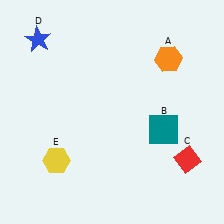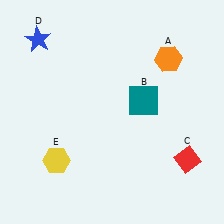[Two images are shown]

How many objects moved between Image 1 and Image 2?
1 object moved between the two images.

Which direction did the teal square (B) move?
The teal square (B) moved up.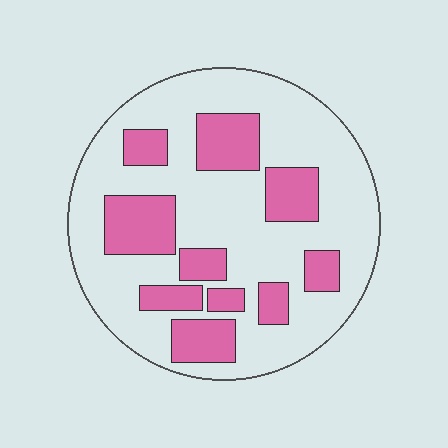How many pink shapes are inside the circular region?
10.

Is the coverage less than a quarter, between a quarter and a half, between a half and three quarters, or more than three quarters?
Between a quarter and a half.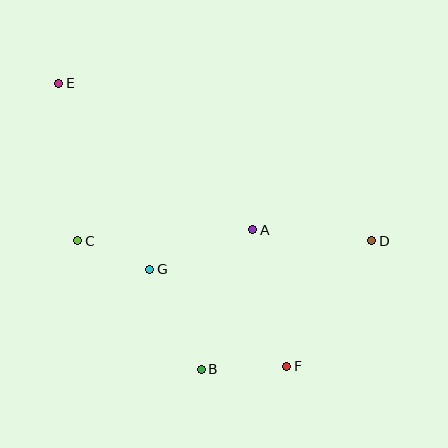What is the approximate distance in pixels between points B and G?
The distance between B and G is approximately 113 pixels.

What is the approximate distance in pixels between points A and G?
The distance between A and G is approximately 110 pixels.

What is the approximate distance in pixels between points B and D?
The distance between B and D is approximately 213 pixels.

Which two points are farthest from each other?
Points E and F are farthest from each other.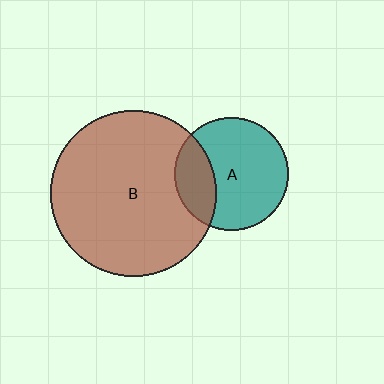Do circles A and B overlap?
Yes.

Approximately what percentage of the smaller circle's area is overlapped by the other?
Approximately 25%.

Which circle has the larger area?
Circle B (brown).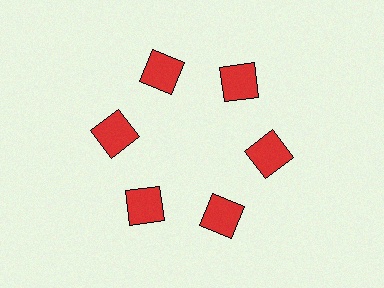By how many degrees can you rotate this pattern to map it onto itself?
The pattern maps onto itself every 60 degrees of rotation.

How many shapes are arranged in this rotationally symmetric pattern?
There are 6 shapes, arranged in 6 groups of 1.